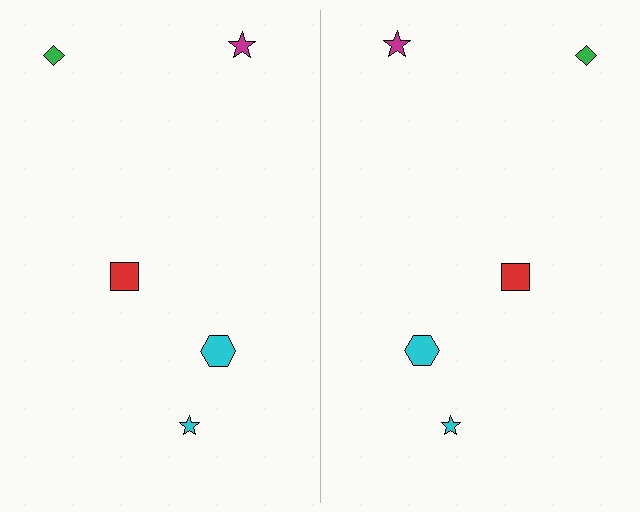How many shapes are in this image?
There are 10 shapes in this image.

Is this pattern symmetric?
Yes, this pattern has bilateral (reflection) symmetry.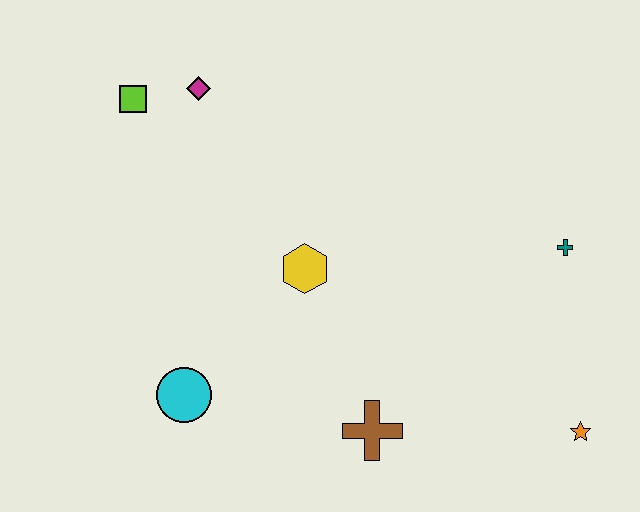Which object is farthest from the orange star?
The lime square is farthest from the orange star.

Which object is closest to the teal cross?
The orange star is closest to the teal cross.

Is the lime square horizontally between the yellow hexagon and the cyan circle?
No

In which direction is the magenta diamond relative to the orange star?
The magenta diamond is to the left of the orange star.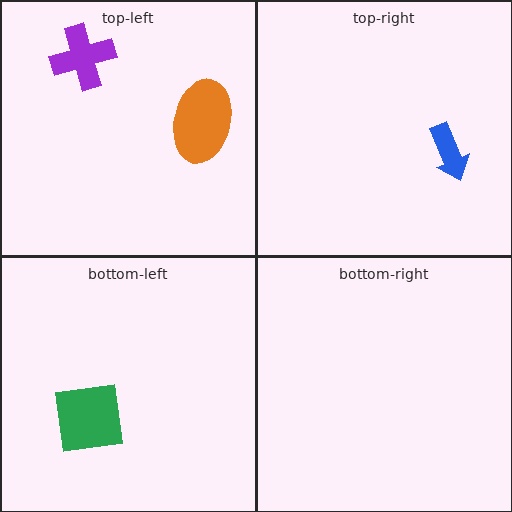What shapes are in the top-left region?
The purple cross, the orange ellipse.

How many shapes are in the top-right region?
1.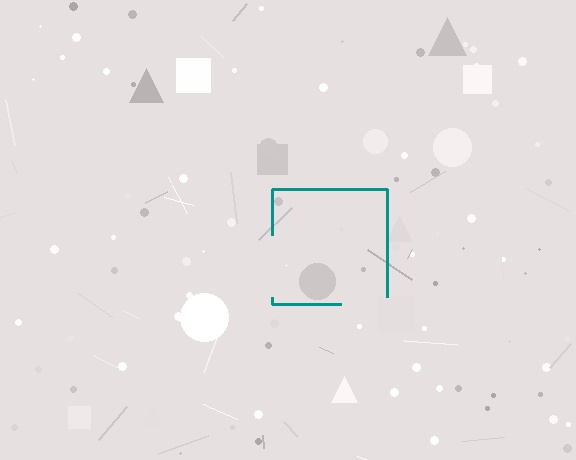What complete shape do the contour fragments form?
The contour fragments form a square.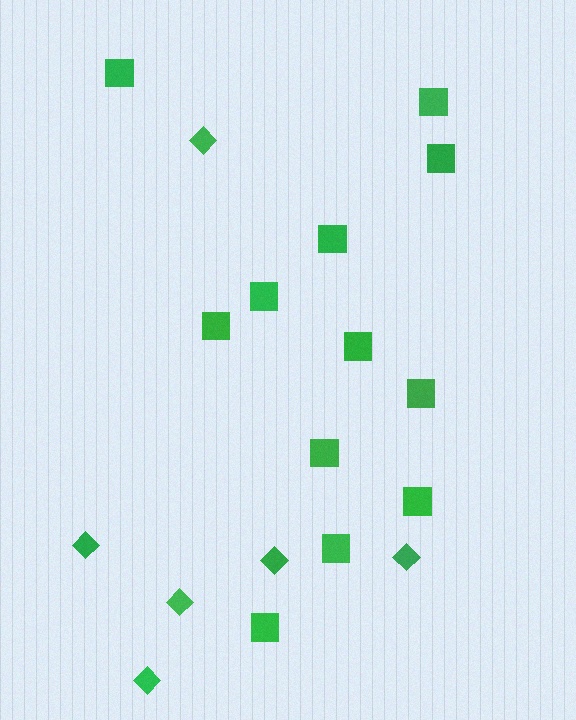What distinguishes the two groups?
There are 2 groups: one group of squares (12) and one group of diamonds (6).